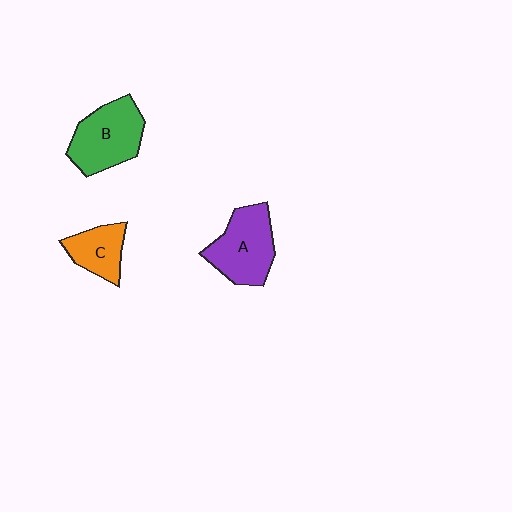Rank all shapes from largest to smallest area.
From largest to smallest: B (green), A (purple), C (orange).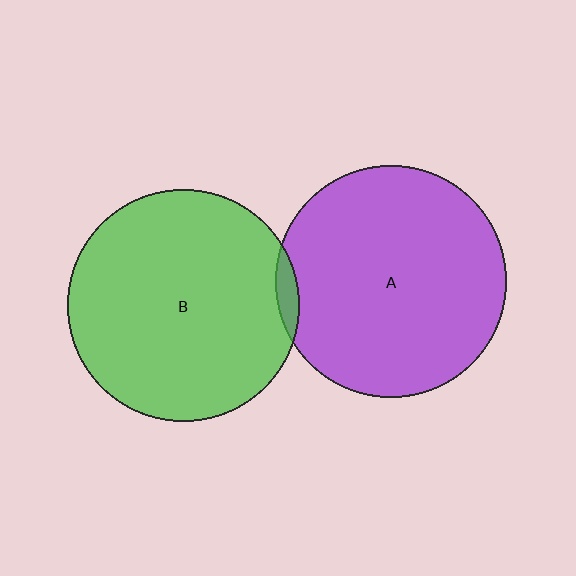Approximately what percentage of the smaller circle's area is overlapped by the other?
Approximately 5%.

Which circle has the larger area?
Circle B (green).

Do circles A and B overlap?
Yes.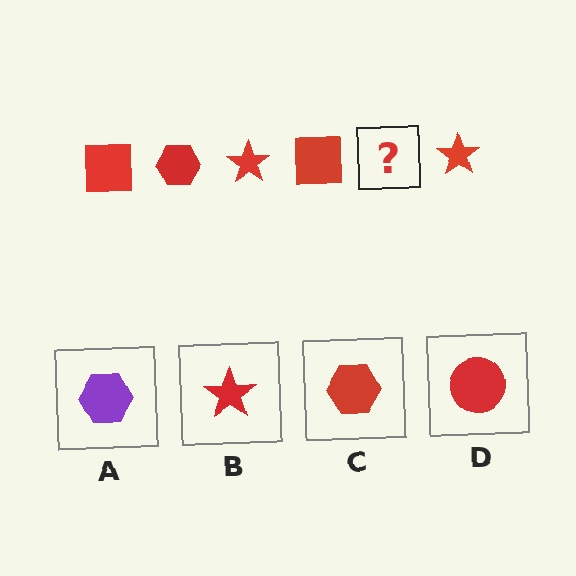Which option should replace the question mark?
Option C.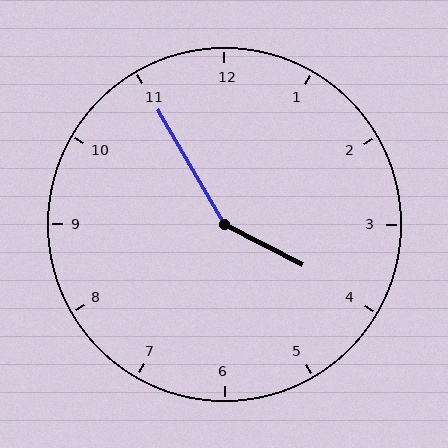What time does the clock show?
3:55.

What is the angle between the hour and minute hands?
Approximately 148 degrees.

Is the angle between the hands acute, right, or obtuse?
It is obtuse.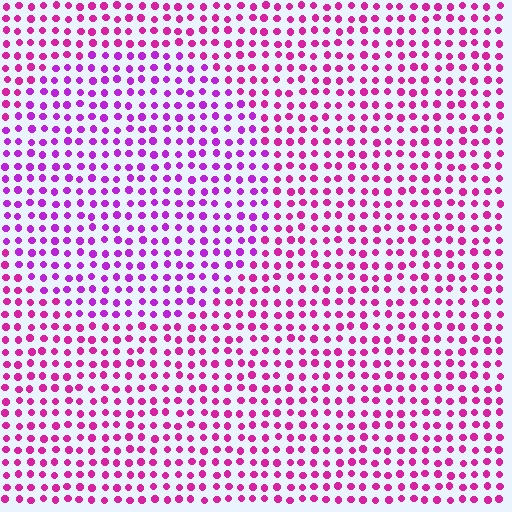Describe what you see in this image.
The image is filled with small magenta elements in a uniform arrangement. A circle-shaped region is visible where the elements are tinted to a slightly different hue, forming a subtle color boundary.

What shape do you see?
I see a circle.